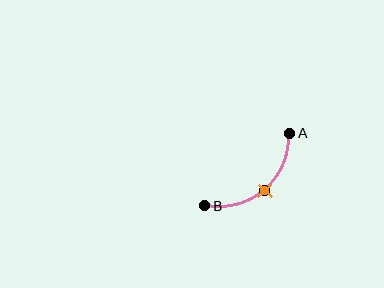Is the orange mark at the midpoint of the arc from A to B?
Yes. The orange mark lies on the arc at equal arc-length from both A and B — it is the arc midpoint.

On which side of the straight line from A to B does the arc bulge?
The arc bulges below and to the right of the straight line connecting A and B.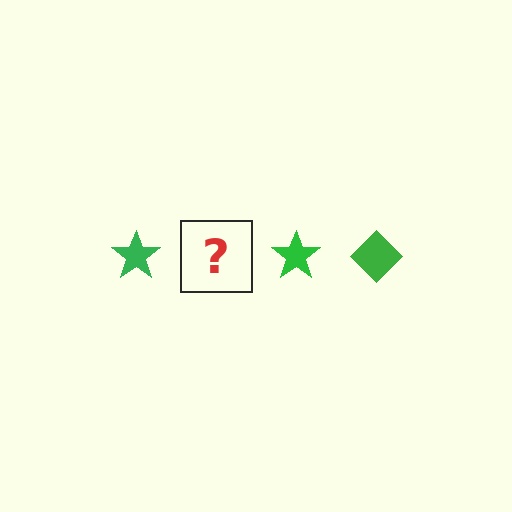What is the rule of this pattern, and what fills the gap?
The rule is that the pattern cycles through star, diamond shapes in green. The gap should be filled with a green diamond.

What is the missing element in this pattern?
The missing element is a green diamond.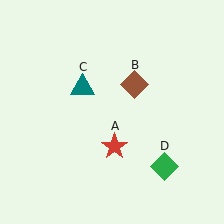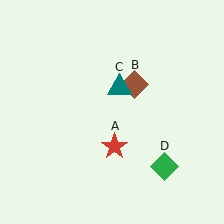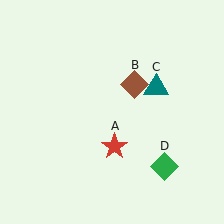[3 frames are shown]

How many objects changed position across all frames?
1 object changed position: teal triangle (object C).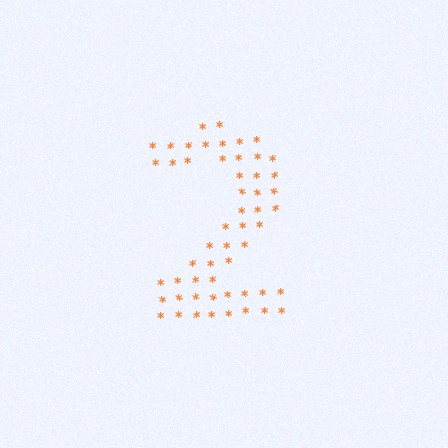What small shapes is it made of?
It is made of small asterisks.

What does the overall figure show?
The overall figure shows the digit 2.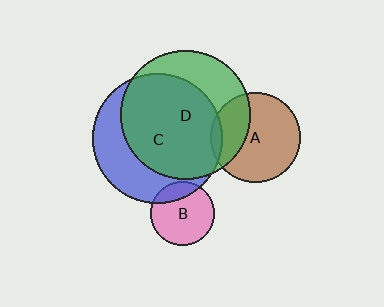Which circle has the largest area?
Circle C (blue).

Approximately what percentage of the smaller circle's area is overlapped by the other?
Approximately 30%.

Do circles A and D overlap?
Yes.